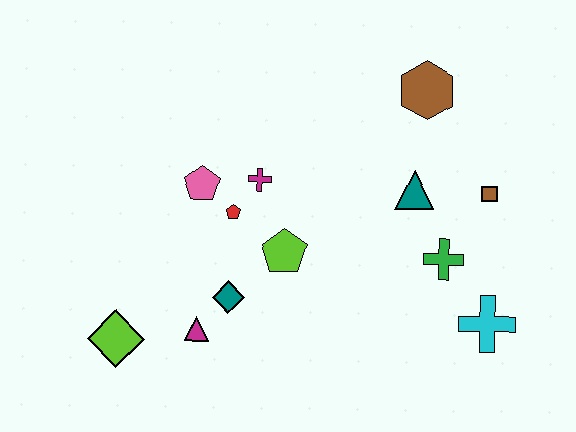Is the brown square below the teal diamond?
No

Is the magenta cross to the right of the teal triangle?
No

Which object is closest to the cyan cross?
The green cross is closest to the cyan cross.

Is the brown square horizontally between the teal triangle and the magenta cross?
No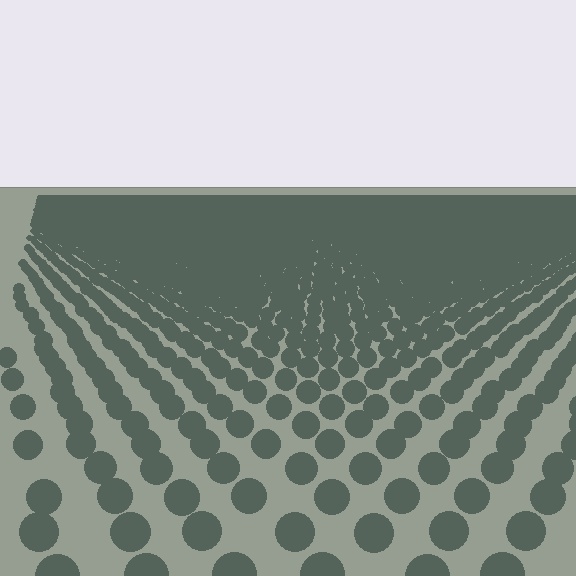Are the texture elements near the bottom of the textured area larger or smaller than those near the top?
Larger. Near the bottom, elements are closer to the viewer and appear at a bigger on-screen size.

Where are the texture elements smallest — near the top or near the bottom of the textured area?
Near the top.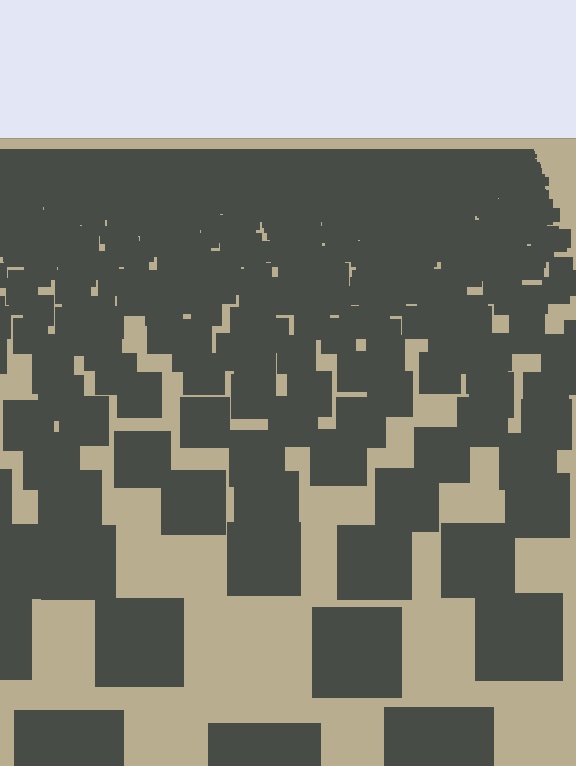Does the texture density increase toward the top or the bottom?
Density increases toward the top.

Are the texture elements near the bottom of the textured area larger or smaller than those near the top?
Larger. Near the bottom, elements are closer to the viewer and appear at a bigger on-screen size.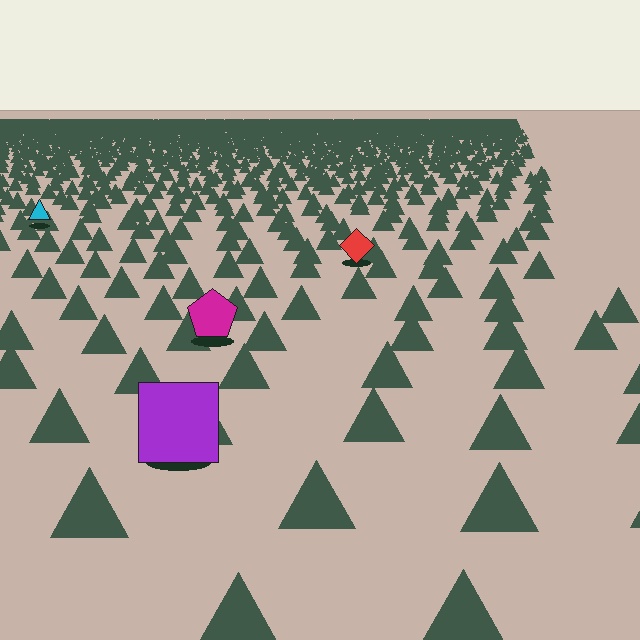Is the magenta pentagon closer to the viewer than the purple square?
No. The purple square is closer — you can tell from the texture gradient: the ground texture is coarser near it.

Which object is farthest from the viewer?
The cyan triangle is farthest from the viewer. It appears smaller and the ground texture around it is denser.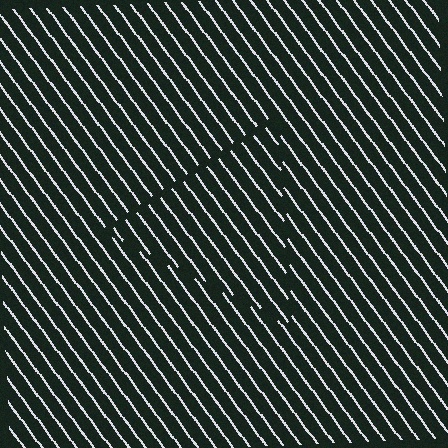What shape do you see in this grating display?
An illusory triangle. The interior of the shape contains the same grating, shifted by half a period — the contour is defined by the phase discontinuity where line-ends from the inner and outer gratings abut.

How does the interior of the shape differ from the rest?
The interior of the shape contains the same grating, shifted by half a period — the contour is defined by the phase discontinuity where line-ends from the inner and outer gratings abut.